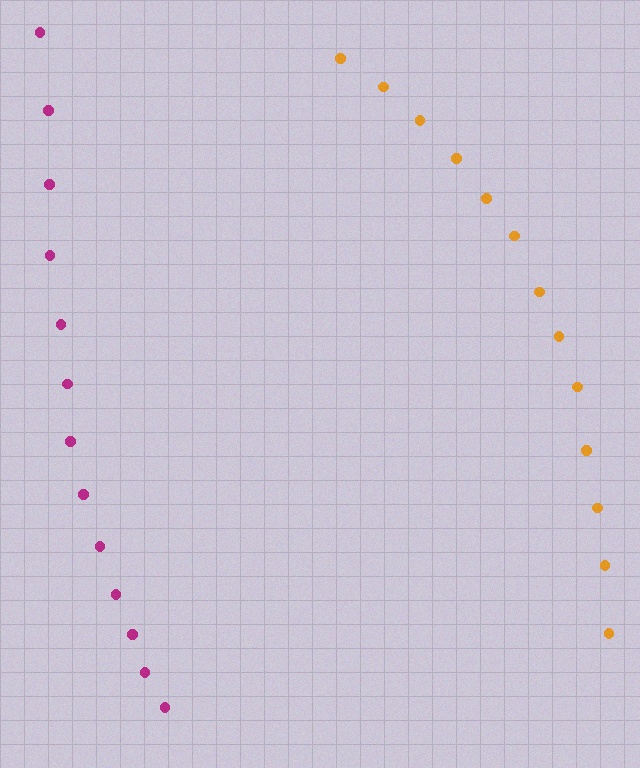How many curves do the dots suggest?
There are 2 distinct paths.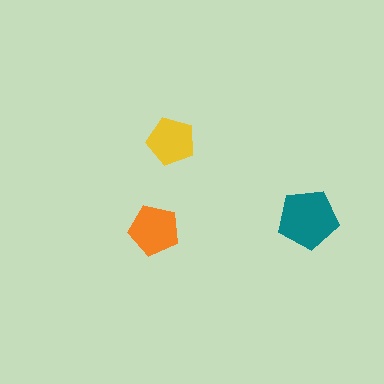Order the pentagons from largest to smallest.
the teal one, the orange one, the yellow one.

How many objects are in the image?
There are 3 objects in the image.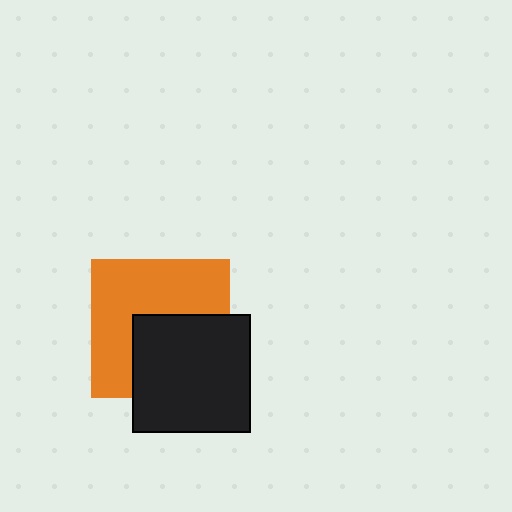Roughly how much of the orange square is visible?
About half of it is visible (roughly 57%).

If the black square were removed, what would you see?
You would see the complete orange square.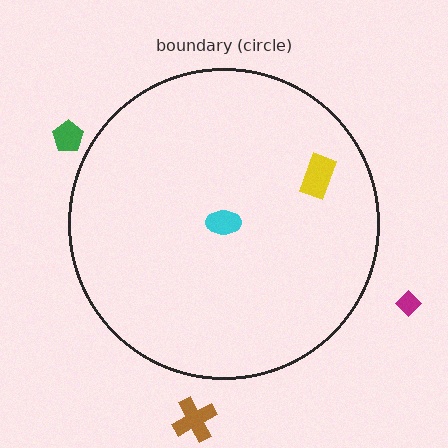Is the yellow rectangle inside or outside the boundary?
Inside.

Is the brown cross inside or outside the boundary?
Outside.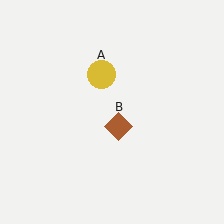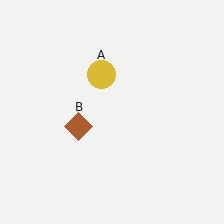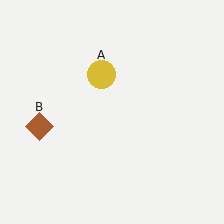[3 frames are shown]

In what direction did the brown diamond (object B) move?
The brown diamond (object B) moved left.